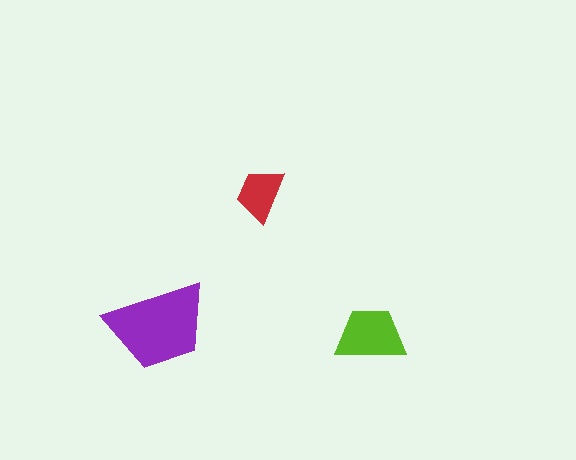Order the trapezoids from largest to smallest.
the purple one, the lime one, the red one.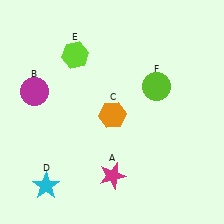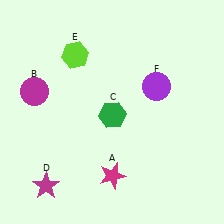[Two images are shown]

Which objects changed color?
C changed from orange to green. D changed from cyan to magenta. F changed from lime to purple.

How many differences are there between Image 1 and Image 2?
There are 3 differences between the two images.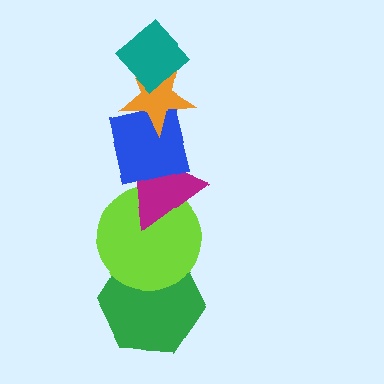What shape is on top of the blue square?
The orange star is on top of the blue square.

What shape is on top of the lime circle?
The magenta triangle is on top of the lime circle.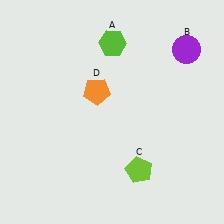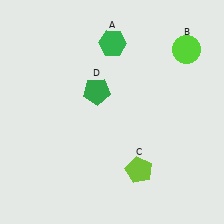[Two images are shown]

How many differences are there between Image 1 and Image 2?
There are 3 differences between the two images.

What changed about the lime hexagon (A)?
In Image 1, A is lime. In Image 2, it changed to green.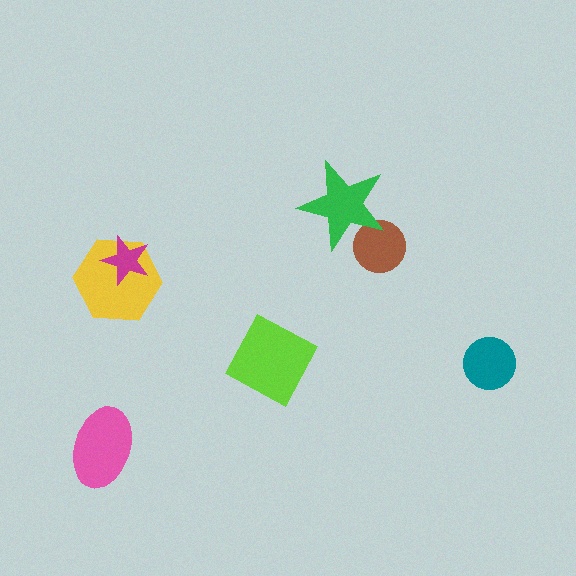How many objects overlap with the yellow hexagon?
1 object overlaps with the yellow hexagon.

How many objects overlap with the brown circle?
1 object overlaps with the brown circle.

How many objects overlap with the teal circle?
0 objects overlap with the teal circle.